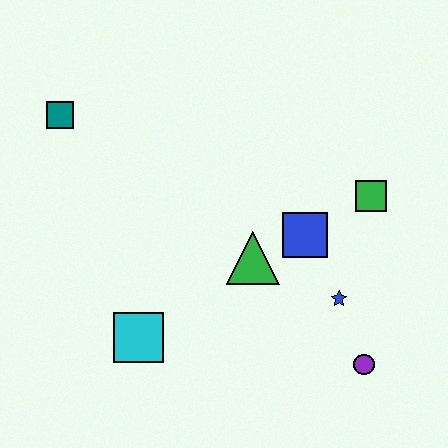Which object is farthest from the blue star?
The teal square is farthest from the blue star.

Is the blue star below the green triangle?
Yes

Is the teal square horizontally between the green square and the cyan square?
No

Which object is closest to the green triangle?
The blue square is closest to the green triangle.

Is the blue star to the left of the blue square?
No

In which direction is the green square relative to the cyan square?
The green square is to the right of the cyan square.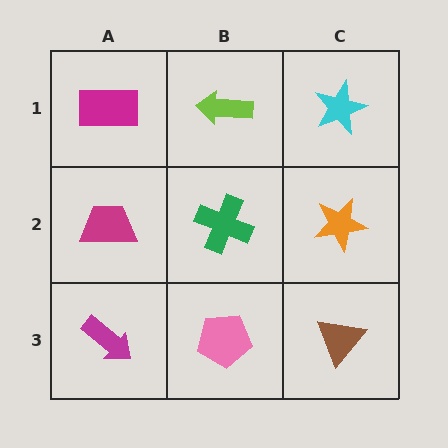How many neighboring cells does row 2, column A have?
3.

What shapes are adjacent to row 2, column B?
A lime arrow (row 1, column B), a pink pentagon (row 3, column B), a magenta trapezoid (row 2, column A), an orange star (row 2, column C).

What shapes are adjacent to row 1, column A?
A magenta trapezoid (row 2, column A), a lime arrow (row 1, column B).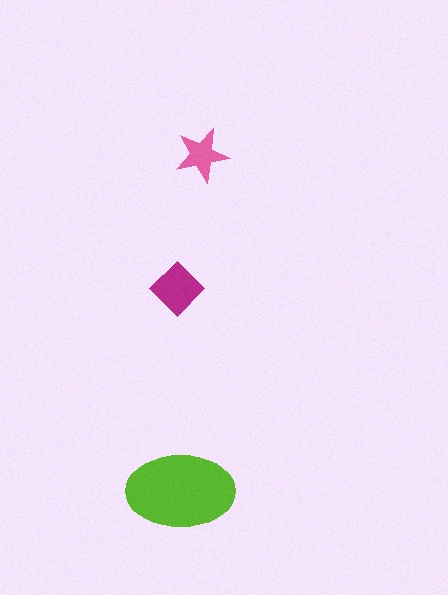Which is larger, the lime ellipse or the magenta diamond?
The lime ellipse.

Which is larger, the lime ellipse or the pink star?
The lime ellipse.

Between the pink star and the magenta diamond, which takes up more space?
The magenta diamond.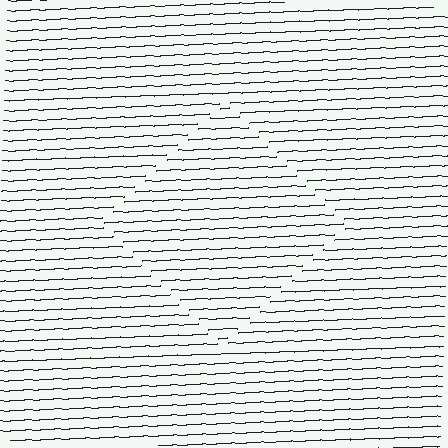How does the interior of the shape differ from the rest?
The interior of the shape contains the same grating, shifted by half a period — the contour is defined by the phase discontinuity where line-ends from the inner and outer gratings abut.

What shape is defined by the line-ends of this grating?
An illusory square. The interior of the shape contains the same grating, shifted by half a period — the contour is defined by the phase discontinuity where line-ends from the inner and outer gratings abut.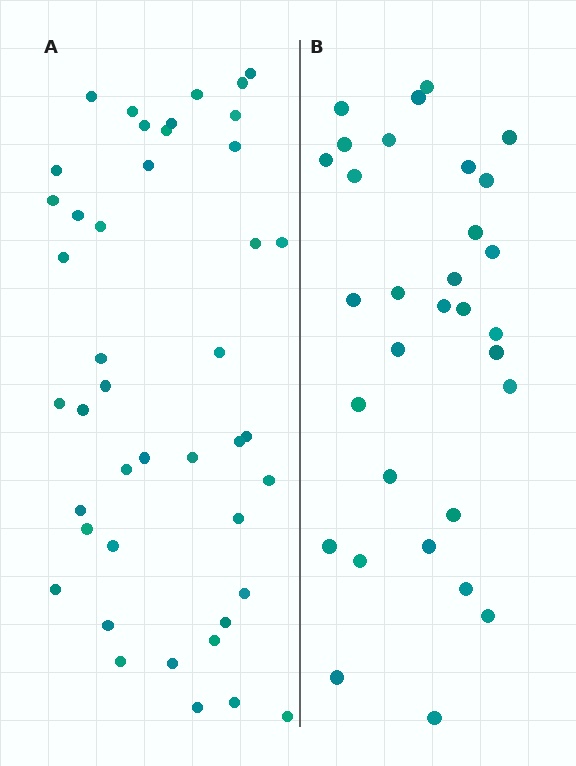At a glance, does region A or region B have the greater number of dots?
Region A (the left region) has more dots.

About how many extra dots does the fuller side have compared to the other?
Region A has roughly 12 or so more dots than region B.